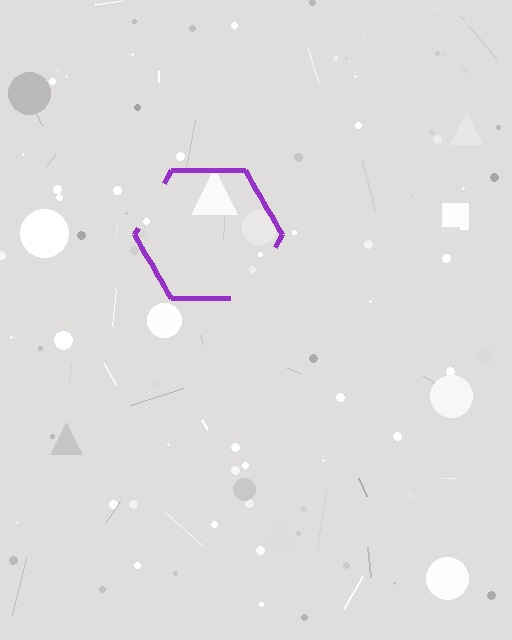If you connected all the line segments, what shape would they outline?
They would outline a hexagon.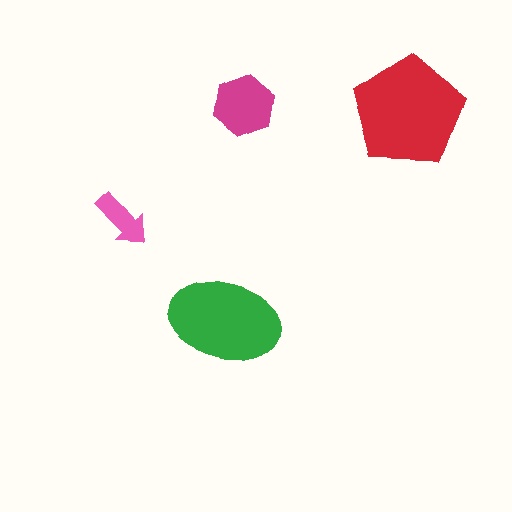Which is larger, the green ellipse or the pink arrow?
The green ellipse.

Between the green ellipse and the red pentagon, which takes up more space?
The red pentagon.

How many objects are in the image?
There are 4 objects in the image.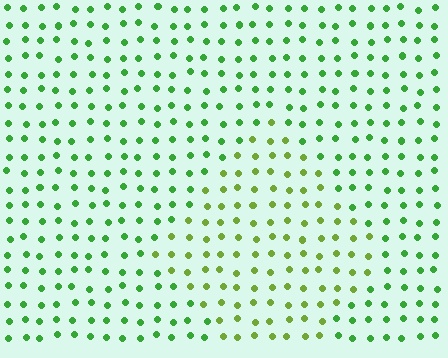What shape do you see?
I see a diamond.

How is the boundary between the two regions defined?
The boundary is defined purely by a slight shift in hue (about 32 degrees). Spacing, size, and orientation are identical on both sides.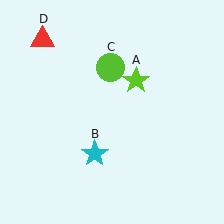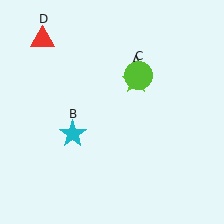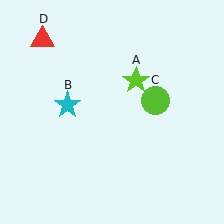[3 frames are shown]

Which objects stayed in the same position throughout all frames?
Lime star (object A) and red triangle (object D) remained stationary.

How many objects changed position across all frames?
2 objects changed position: cyan star (object B), lime circle (object C).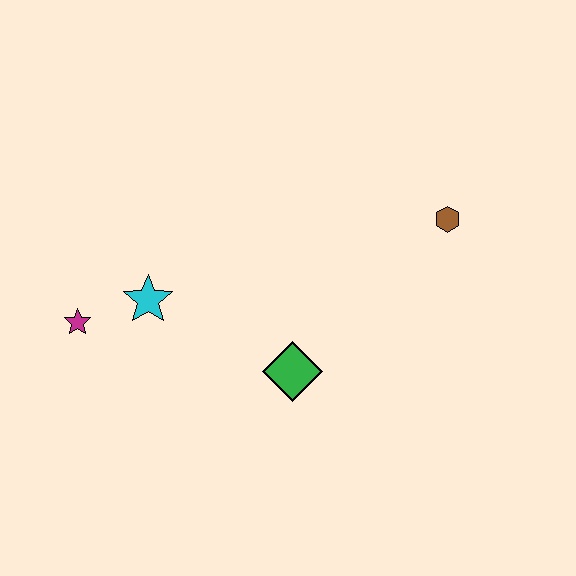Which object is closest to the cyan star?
The magenta star is closest to the cyan star.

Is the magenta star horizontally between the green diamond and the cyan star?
No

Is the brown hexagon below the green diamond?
No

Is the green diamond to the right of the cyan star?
Yes